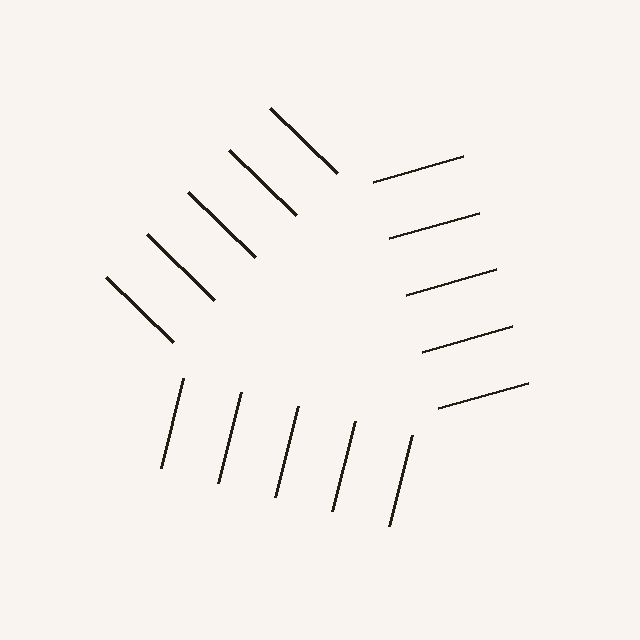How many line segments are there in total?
15 — 5 along each of the 3 edges.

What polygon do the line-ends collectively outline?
An illusory triangle — the line segments terminate on its edges but no continuous stroke is drawn.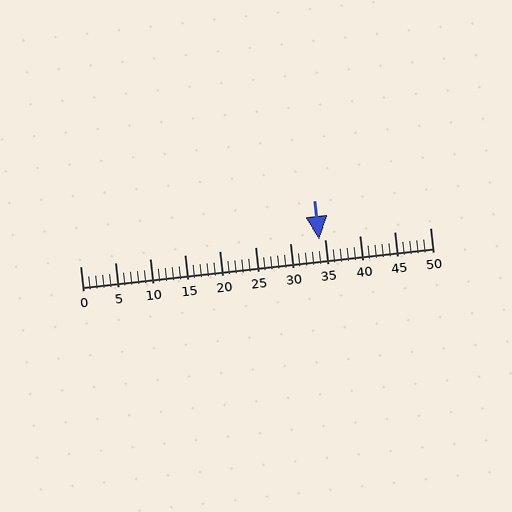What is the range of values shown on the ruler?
The ruler shows values from 0 to 50.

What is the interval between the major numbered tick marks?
The major tick marks are spaced 5 units apart.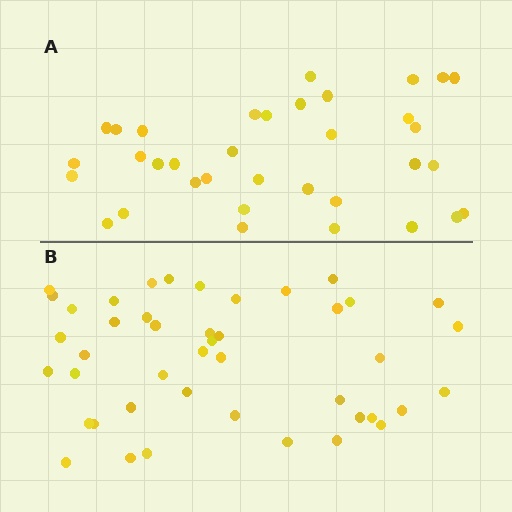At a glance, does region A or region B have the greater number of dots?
Region B (the bottom region) has more dots.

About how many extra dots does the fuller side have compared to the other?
Region B has roughly 8 or so more dots than region A.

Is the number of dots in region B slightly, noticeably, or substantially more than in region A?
Region B has noticeably more, but not dramatically so. The ratio is roughly 1.3 to 1.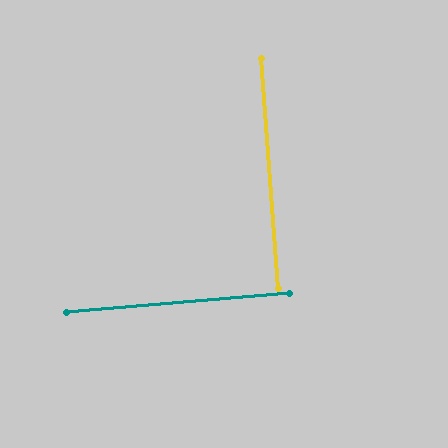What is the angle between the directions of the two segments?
Approximately 90 degrees.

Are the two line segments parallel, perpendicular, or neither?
Perpendicular — they meet at approximately 90°.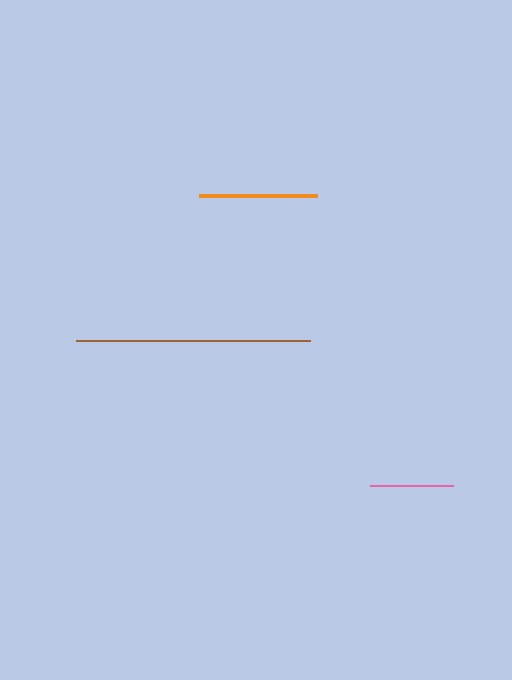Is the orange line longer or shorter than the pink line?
The orange line is longer than the pink line.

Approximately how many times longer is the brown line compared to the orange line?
The brown line is approximately 2.0 times the length of the orange line.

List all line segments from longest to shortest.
From longest to shortest: brown, orange, pink.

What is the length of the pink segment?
The pink segment is approximately 83 pixels long.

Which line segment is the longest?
The brown line is the longest at approximately 234 pixels.